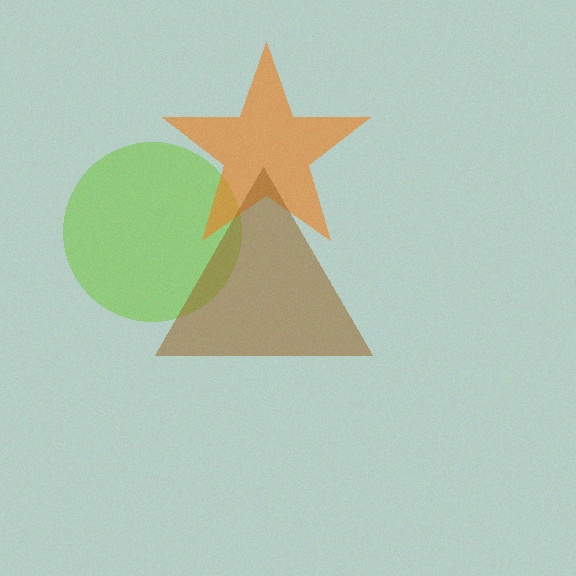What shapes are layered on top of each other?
The layered shapes are: a lime circle, an orange star, a brown triangle.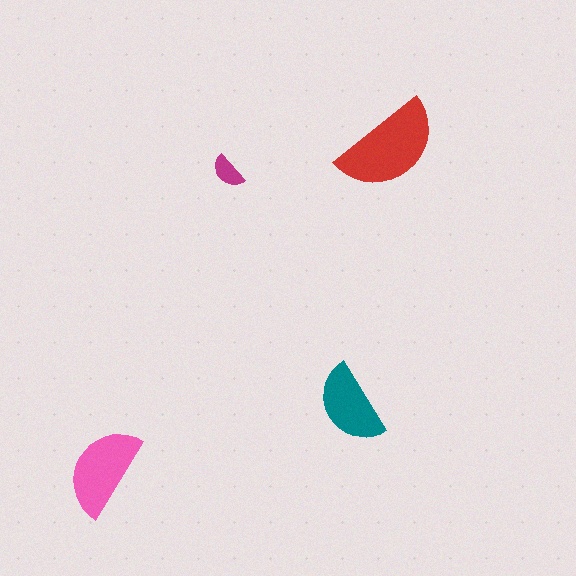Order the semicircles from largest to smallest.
the red one, the pink one, the teal one, the magenta one.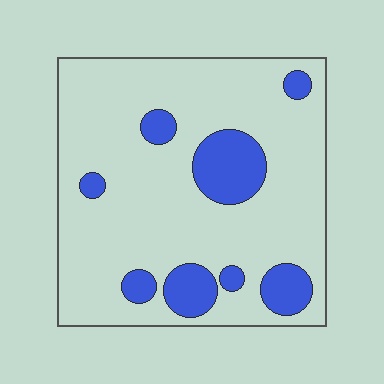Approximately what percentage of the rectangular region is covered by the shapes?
Approximately 20%.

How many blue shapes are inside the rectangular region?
8.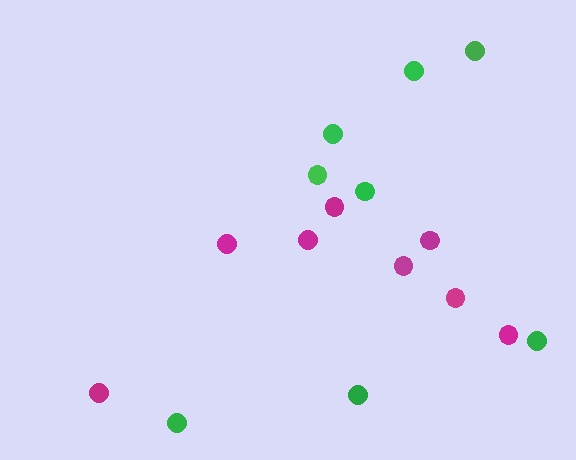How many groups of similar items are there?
There are 2 groups: one group of magenta circles (8) and one group of green circles (8).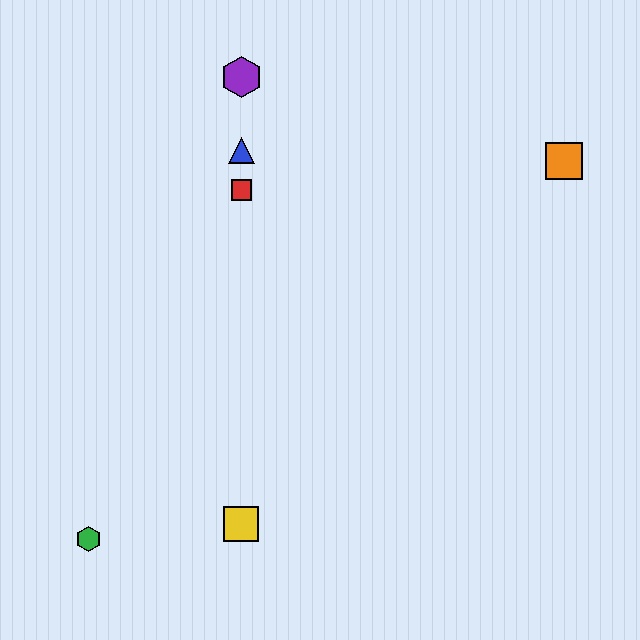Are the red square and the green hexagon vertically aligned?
No, the red square is at x≈241 and the green hexagon is at x≈89.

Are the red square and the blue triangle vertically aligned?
Yes, both are at x≈241.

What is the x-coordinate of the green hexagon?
The green hexagon is at x≈89.